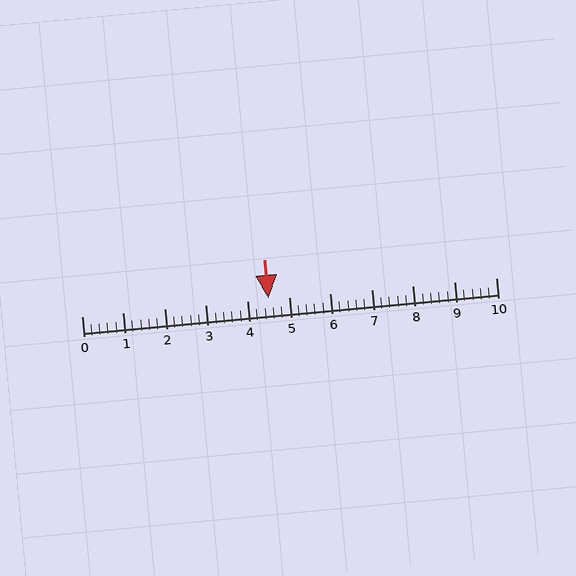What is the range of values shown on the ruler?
The ruler shows values from 0 to 10.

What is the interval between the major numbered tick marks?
The major tick marks are spaced 1 units apart.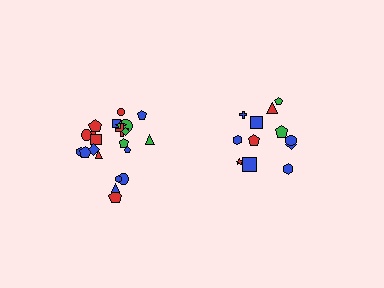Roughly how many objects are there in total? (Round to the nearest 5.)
Roughly 35 objects in total.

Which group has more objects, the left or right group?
The left group.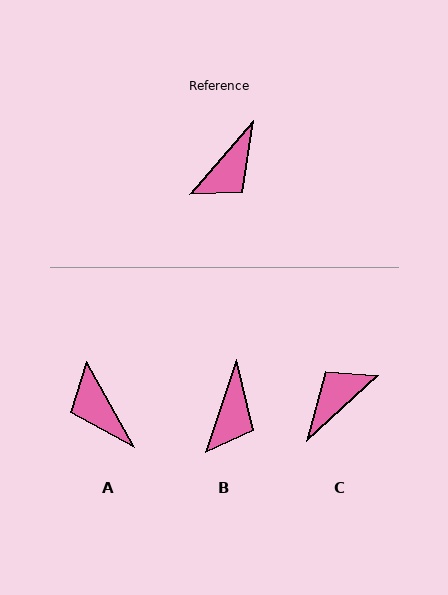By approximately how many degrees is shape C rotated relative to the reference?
Approximately 174 degrees counter-clockwise.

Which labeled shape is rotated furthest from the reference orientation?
C, about 174 degrees away.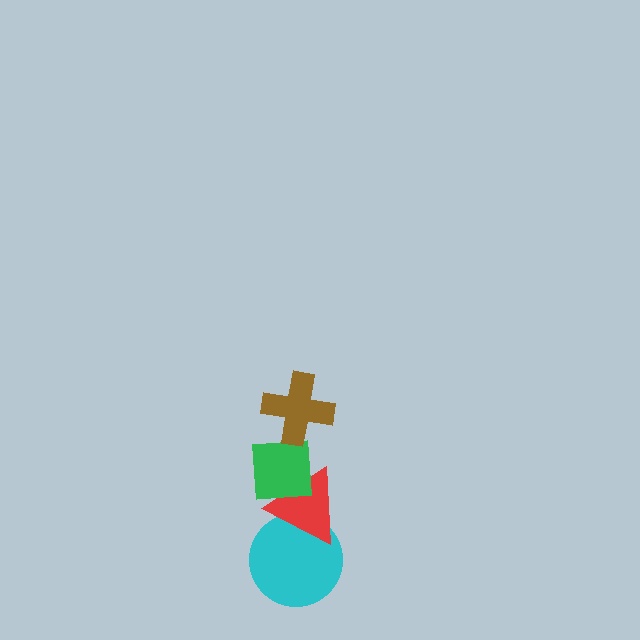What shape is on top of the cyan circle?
The red triangle is on top of the cyan circle.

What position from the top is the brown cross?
The brown cross is 1st from the top.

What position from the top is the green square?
The green square is 2nd from the top.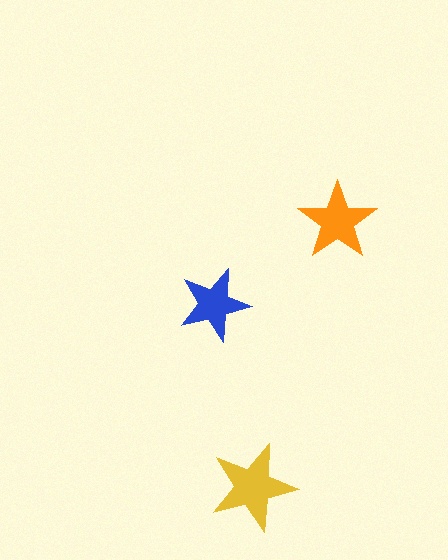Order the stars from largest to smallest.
the yellow one, the orange one, the blue one.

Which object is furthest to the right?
The orange star is rightmost.